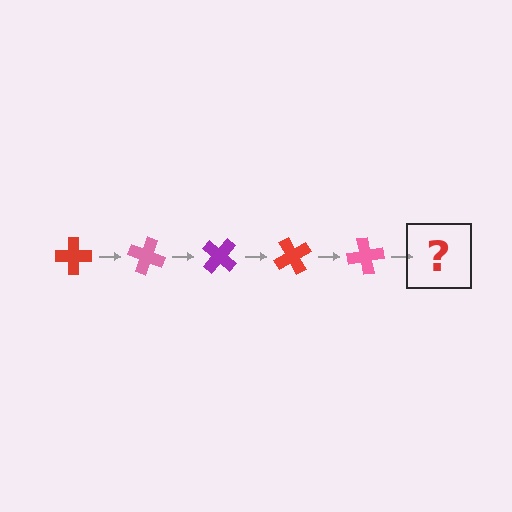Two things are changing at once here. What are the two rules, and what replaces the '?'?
The two rules are that it rotates 20 degrees each step and the color cycles through red, pink, and purple. The '?' should be a purple cross, rotated 100 degrees from the start.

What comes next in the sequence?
The next element should be a purple cross, rotated 100 degrees from the start.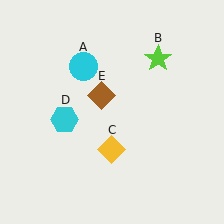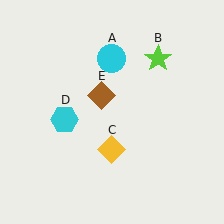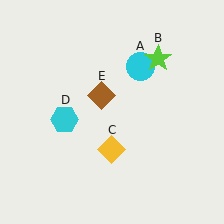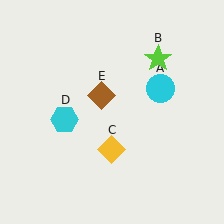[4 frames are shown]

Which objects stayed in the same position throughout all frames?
Lime star (object B) and yellow diamond (object C) and cyan hexagon (object D) and brown diamond (object E) remained stationary.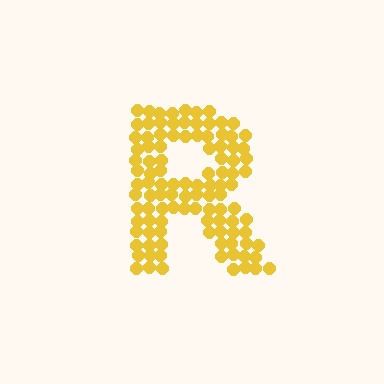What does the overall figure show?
The overall figure shows the letter R.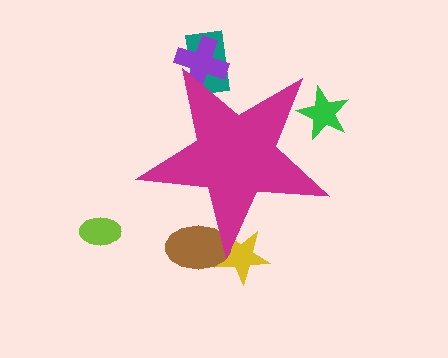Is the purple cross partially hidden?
Yes, the purple cross is partially hidden behind the magenta star.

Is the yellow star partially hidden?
Yes, the yellow star is partially hidden behind the magenta star.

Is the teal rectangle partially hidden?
Yes, the teal rectangle is partially hidden behind the magenta star.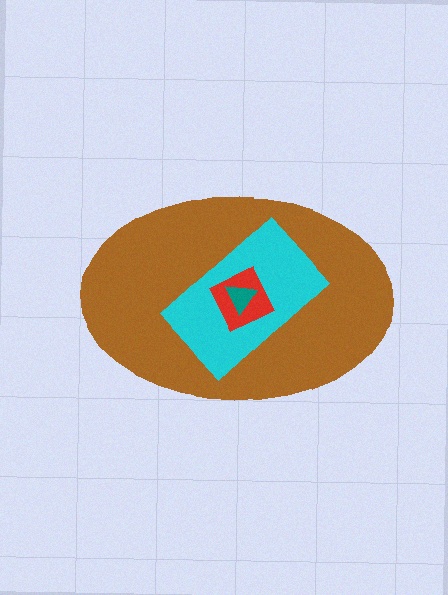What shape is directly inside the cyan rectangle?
The red square.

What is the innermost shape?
The teal triangle.